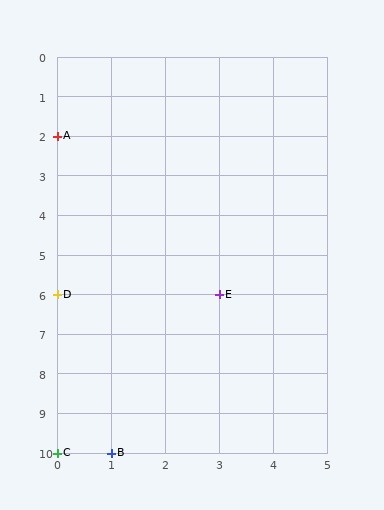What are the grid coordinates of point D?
Point D is at grid coordinates (0, 6).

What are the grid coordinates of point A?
Point A is at grid coordinates (0, 2).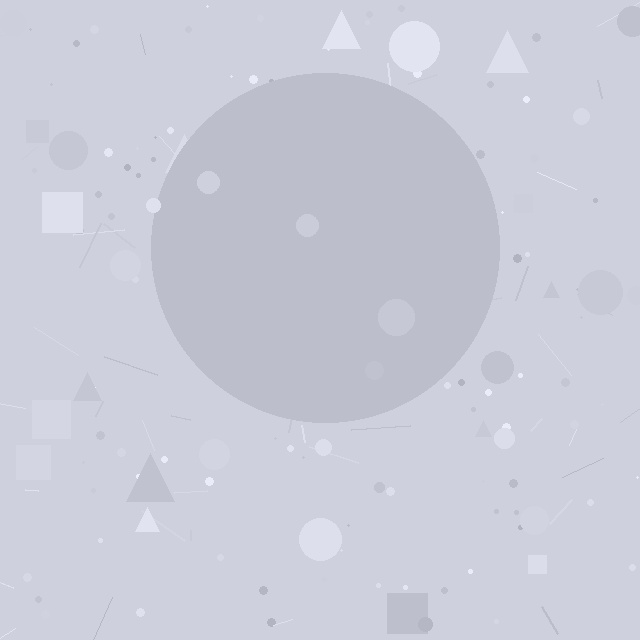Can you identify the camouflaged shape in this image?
The camouflaged shape is a circle.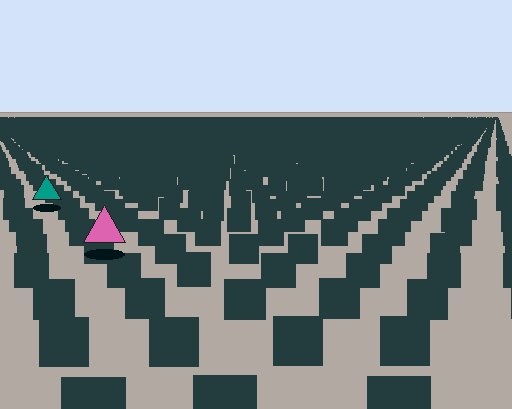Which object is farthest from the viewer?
The teal triangle is farthest from the viewer. It appears smaller and the ground texture around it is denser.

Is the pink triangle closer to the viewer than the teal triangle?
Yes. The pink triangle is closer — you can tell from the texture gradient: the ground texture is coarser near it.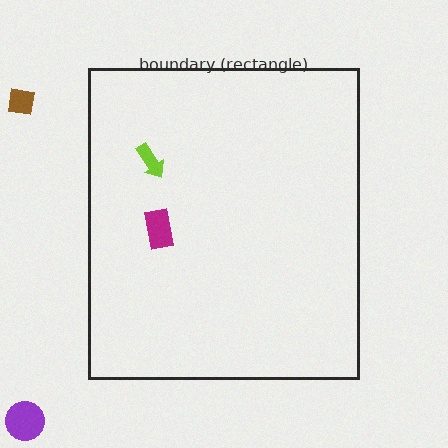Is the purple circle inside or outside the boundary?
Outside.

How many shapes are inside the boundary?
2 inside, 2 outside.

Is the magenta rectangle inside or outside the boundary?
Inside.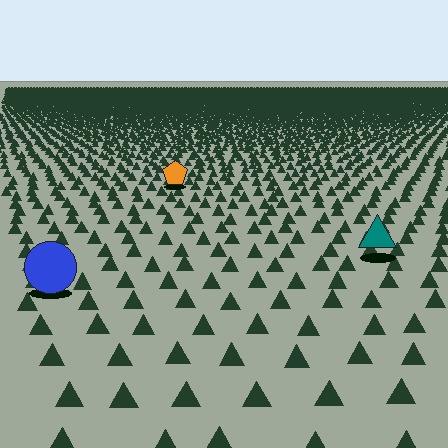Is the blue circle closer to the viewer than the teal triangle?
Yes. The blue circle is closer — you can tell from the texture gradient: the ground texture is coarser near it.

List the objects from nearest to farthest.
From nearest to farthest: the blue circle, the teal triangle, the orange pentagon.